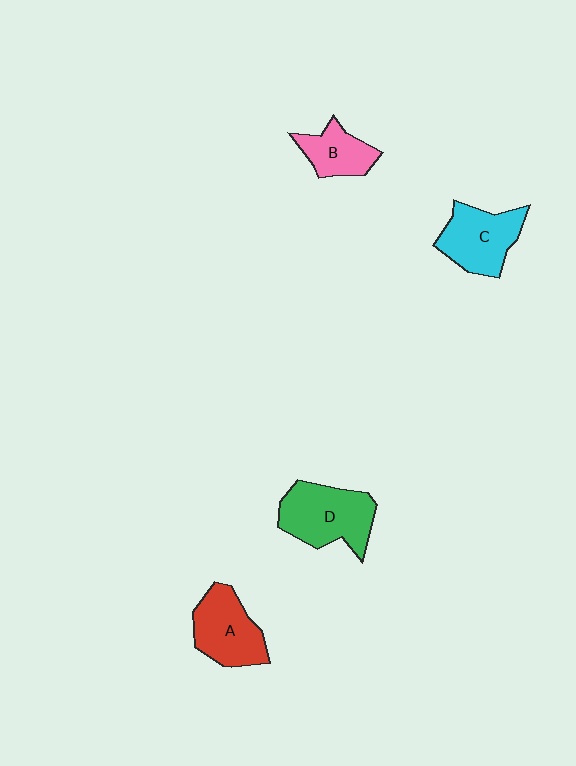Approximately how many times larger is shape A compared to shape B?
Approximately 1.4 times.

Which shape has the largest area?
Shape D (green).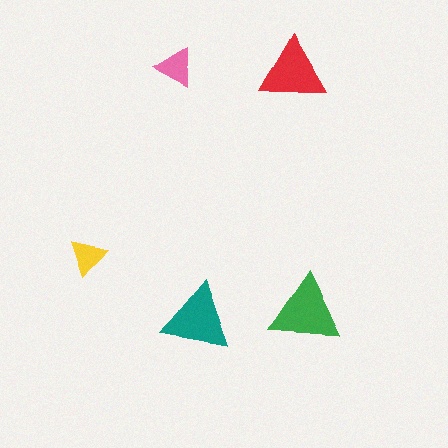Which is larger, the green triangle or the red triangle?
The green one.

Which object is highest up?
The pink triangle is topmost.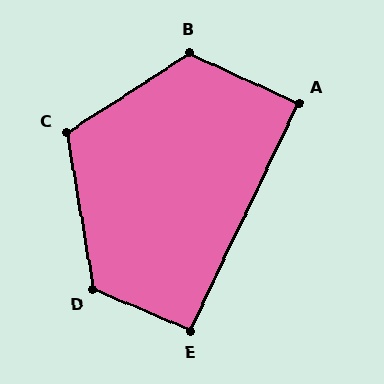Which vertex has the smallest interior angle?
A, at approximately 89 degrees.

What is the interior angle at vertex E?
Approximately 92 degrees (approximately right).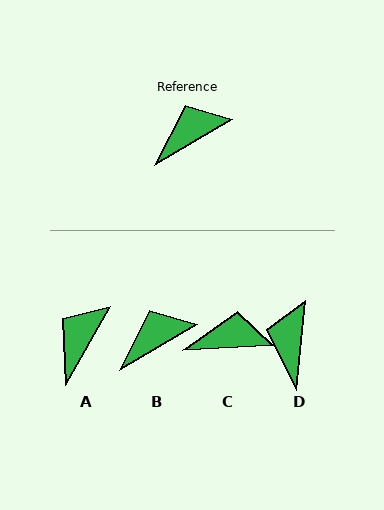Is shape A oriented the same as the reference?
No, it is off by about 30 degrees.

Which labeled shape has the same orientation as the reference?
B.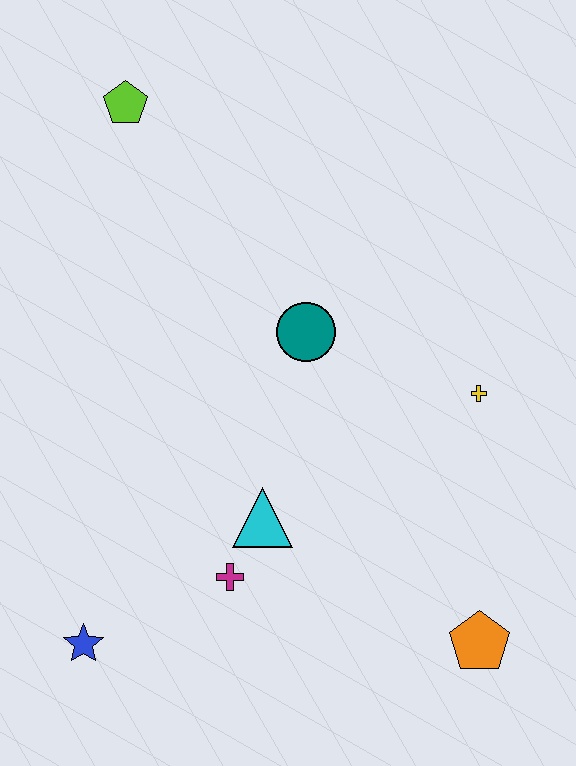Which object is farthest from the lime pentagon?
The orange pentagon is farthest from the lime pentagon.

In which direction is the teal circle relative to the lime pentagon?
The teal circle is below the lime pentagon.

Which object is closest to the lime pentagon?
The teal circle is closest to the lime pentagon.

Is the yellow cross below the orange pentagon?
No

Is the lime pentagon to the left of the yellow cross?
Yes